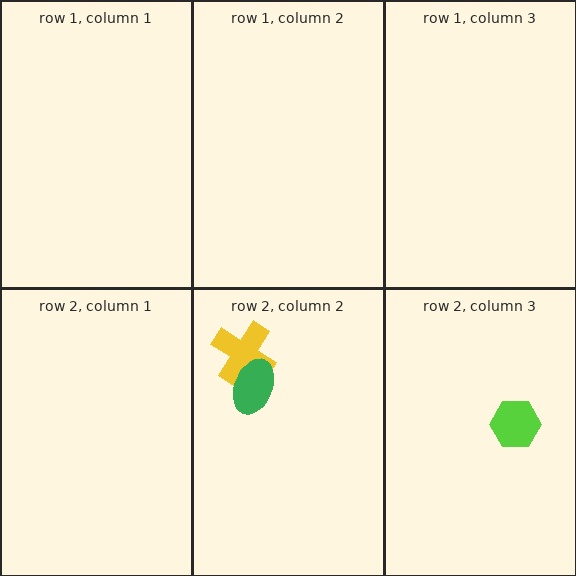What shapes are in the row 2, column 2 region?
The yellow cross, the green ellipse.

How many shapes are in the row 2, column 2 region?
2.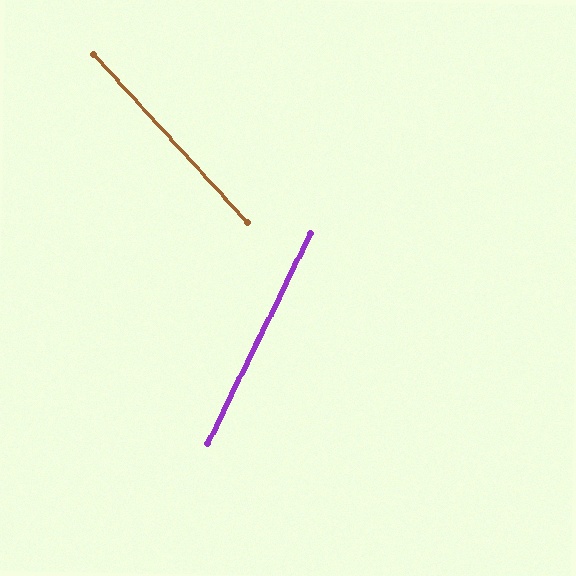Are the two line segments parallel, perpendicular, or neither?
Neither parallel nor perpendicular — they differ by about 68°.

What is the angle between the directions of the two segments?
Approximately 68 degrees.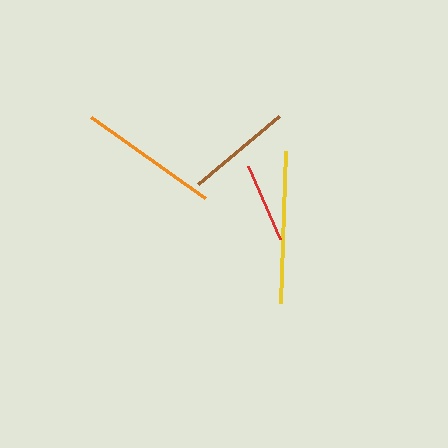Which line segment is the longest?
The yellow line is the longest at approximately 151 pixels.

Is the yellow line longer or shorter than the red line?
The yellow line is longer than the red line.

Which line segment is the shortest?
The red line is the shortest at approximately 79 pixels.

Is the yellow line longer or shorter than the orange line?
The yellow line is longer than the orange line.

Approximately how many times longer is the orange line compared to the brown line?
The orange line is approximately 1.3 times the length of the brown line.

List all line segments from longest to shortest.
From longest to shortest: yellow, orange, brown, red.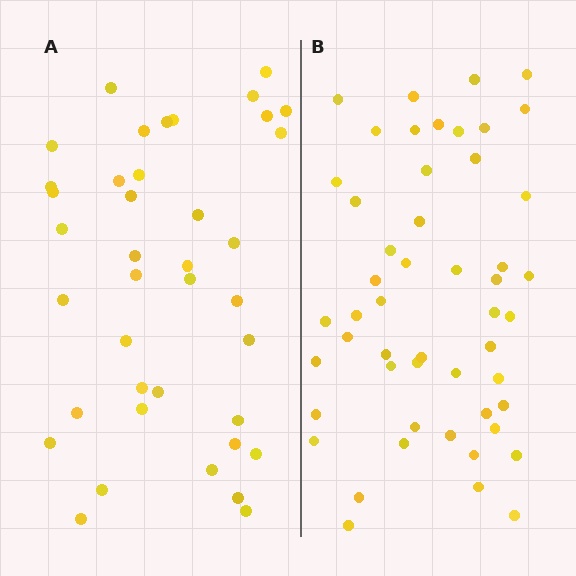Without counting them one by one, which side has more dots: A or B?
Region B (the right region) has more dots.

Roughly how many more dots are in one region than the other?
Region B has roughly 12 or so more dots than region A.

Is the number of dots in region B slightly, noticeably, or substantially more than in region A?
Region B has noticeably more, but not dramatically so. The ratio is roughly 1.3 to 1.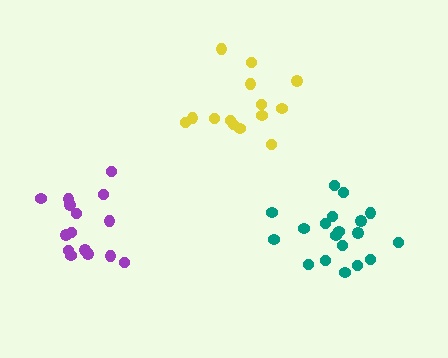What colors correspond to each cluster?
The clusters are colored: yellow, teal, purple.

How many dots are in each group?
Group 1: 14 dots, Group 2: 19 dots, Group 3: 15 dots (48 total).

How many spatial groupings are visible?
There are 3 spatial groupings.